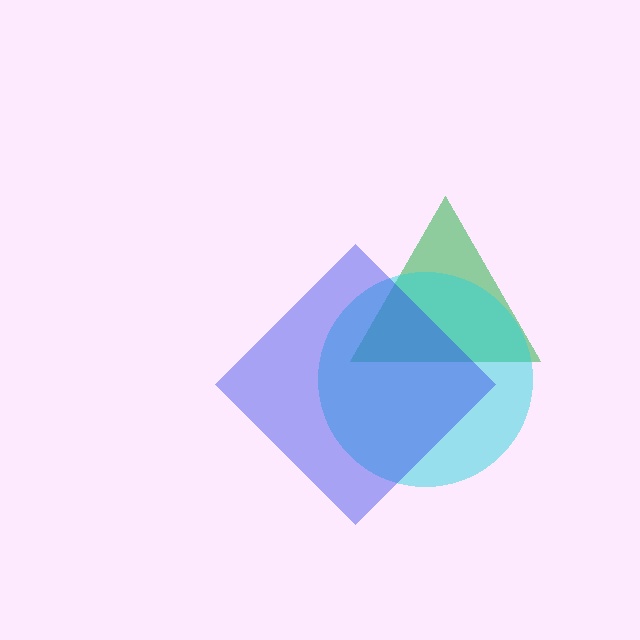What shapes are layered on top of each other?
The layered shapes are: a green triangle, a cyan circle, a blue diamond.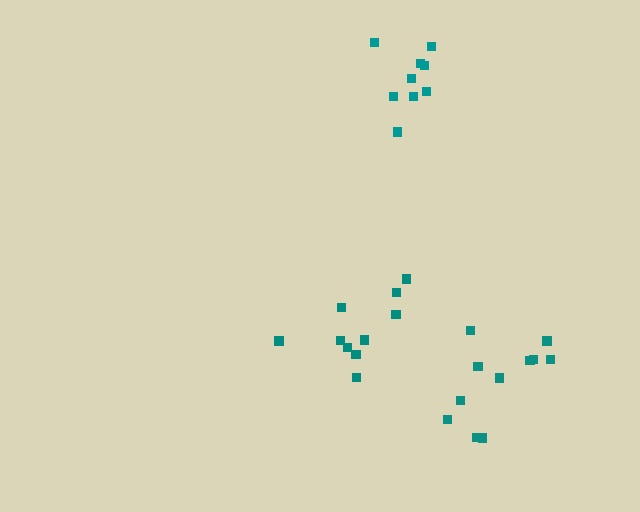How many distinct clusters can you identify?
There are 3 distinct clusters.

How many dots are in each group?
Group 1: 10 dots, Group 2: 9 dots, Group 3: 11 dots (30 total).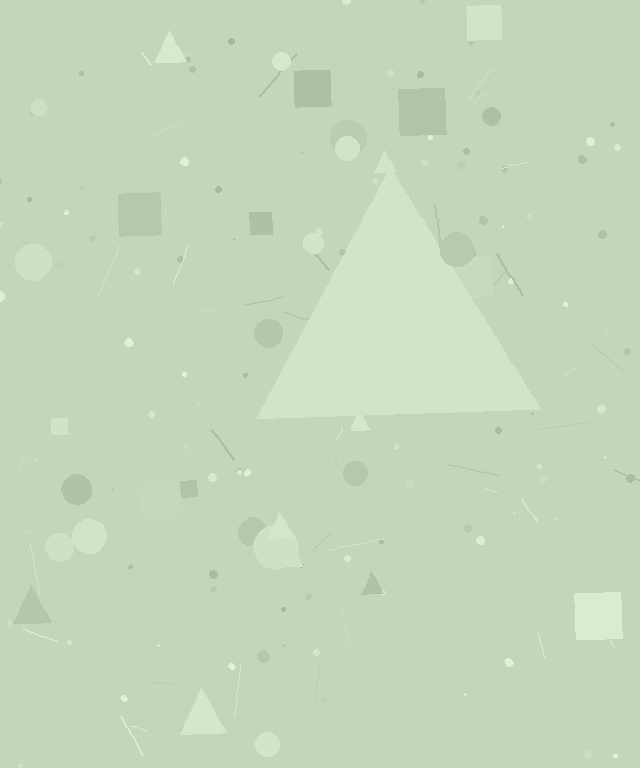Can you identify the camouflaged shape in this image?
The camouflaged shape is a triangle.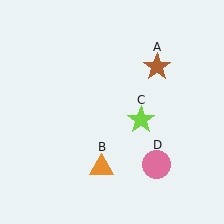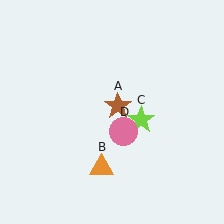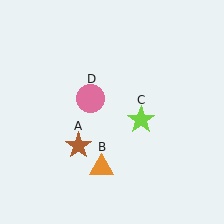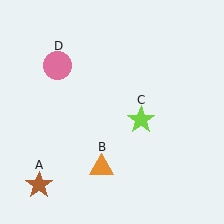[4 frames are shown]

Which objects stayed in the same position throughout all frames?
Orange triangle (object B) and lime star (object C) remained stationary.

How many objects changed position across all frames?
2 objects changed position: brown star (object A), pink circle (object D).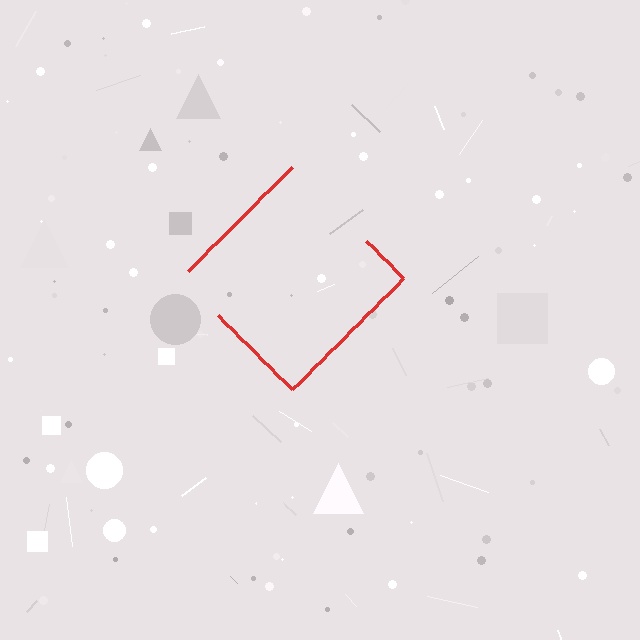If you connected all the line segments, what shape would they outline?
They would outline a diamond.